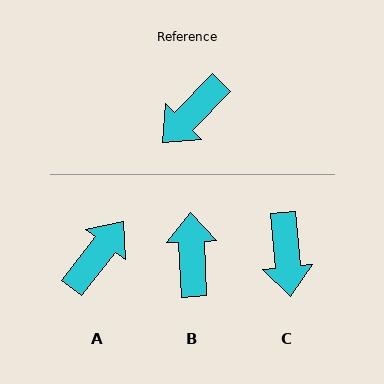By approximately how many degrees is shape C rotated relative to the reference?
Approximately 50 degrees counter-clockwise.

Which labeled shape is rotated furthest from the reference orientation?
A, about 173 degrees away.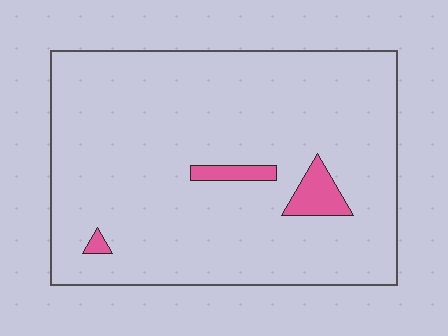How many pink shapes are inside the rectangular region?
3.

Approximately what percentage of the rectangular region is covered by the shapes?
Approximately 5%.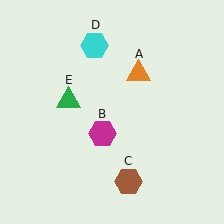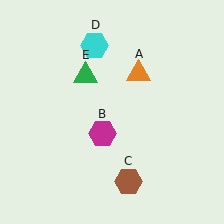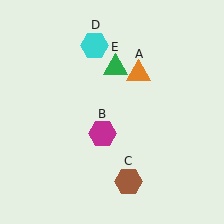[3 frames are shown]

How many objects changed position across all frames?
1 object changed position: green triangle (object E).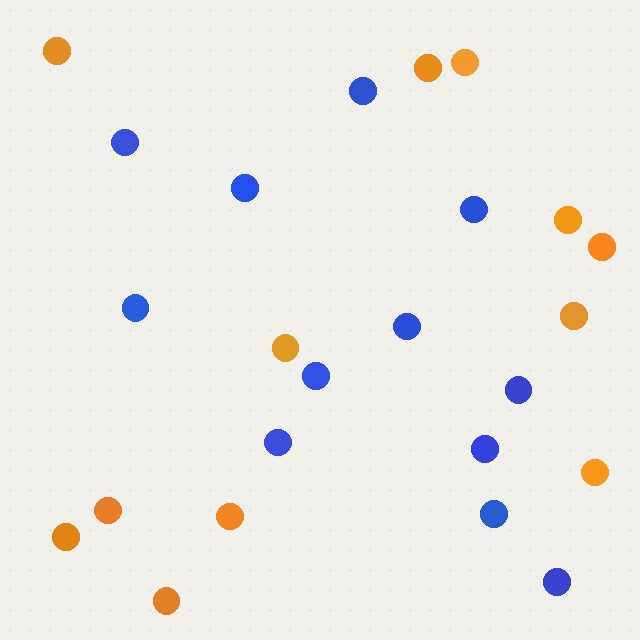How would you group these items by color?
There are 2 groups: one group of orange circles (12) and one group of blue circles (12).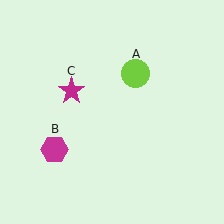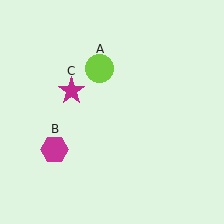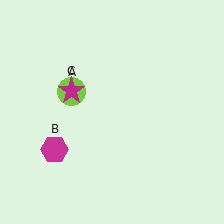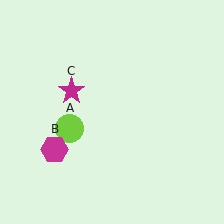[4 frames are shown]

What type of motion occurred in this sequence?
The lime circle (object A) rotated counterclockwise around the center of the scene.